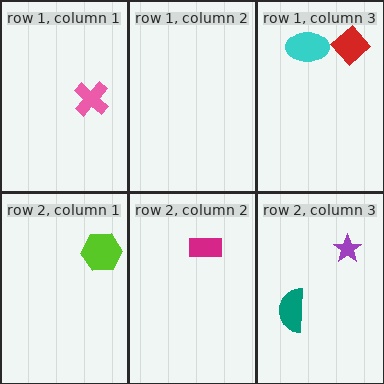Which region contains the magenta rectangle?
The row 2, column 2 region.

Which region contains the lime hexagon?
The row 2, column 1 region.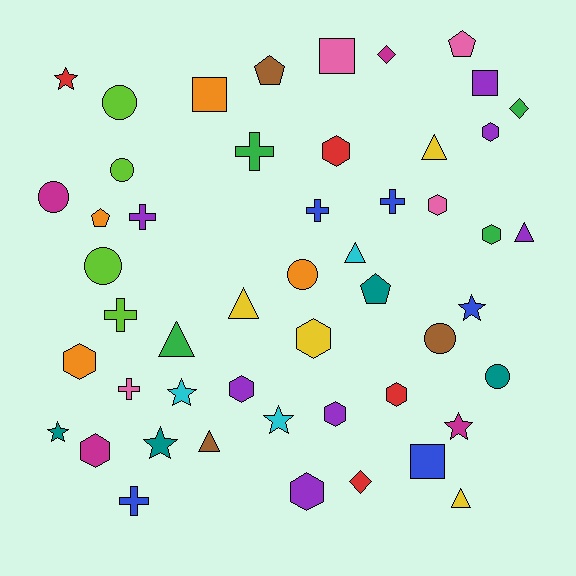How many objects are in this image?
There are 50 objects.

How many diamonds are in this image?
There are 3 diamonds.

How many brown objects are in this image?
There are 3 brown objects.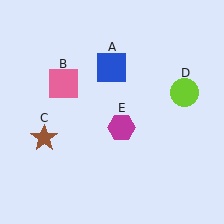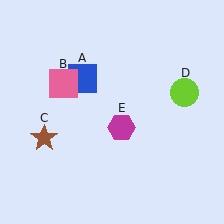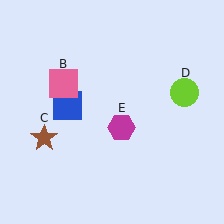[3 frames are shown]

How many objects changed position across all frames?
1 object changed position: blue square (object A).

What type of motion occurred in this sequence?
The blue square (object A) rotated counterclockwise around the center of the scene.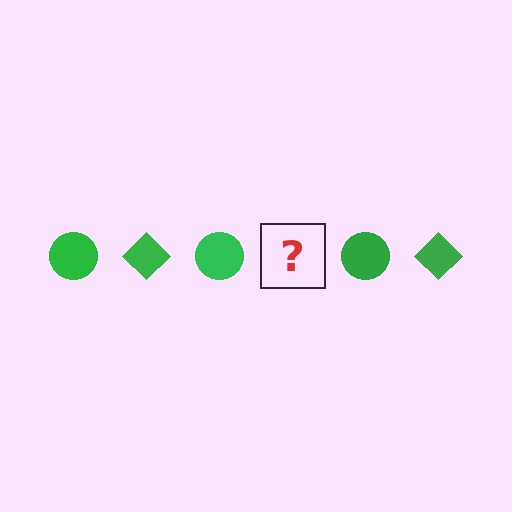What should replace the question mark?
The question mark should be replaced with a green diamond.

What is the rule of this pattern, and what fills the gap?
The rule is that the pattern cycles through circle, diamond shapes in green. The gap should be filled with a green diamond.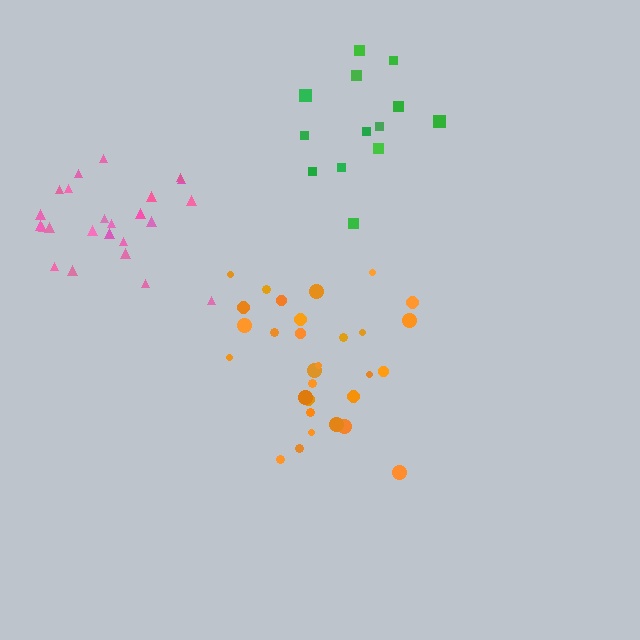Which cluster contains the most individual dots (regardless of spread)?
Orange (30).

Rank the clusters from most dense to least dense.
pink, orange, green.